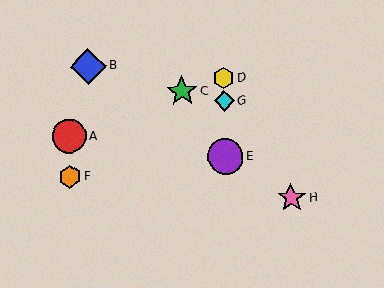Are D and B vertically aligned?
No, D is at x≈223 and B is at x≈88.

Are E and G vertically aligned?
Yes, both are at x≈226.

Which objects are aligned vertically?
Objects D, E, G are aligned vertically.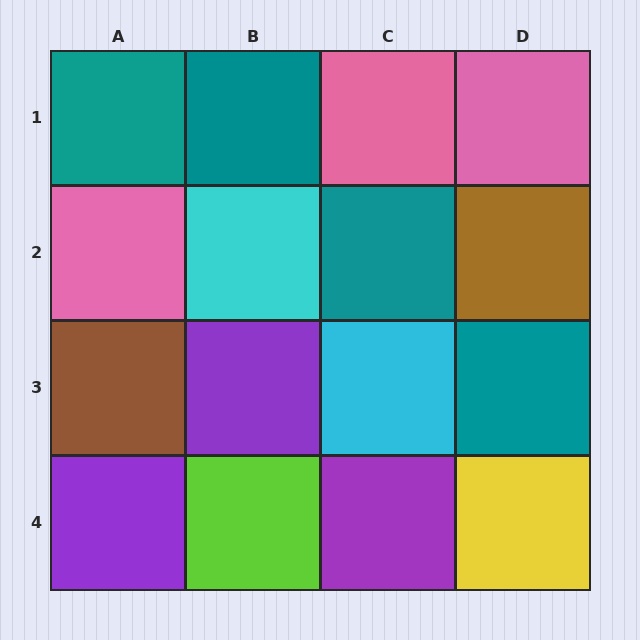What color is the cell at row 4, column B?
Lime.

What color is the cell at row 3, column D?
Teal.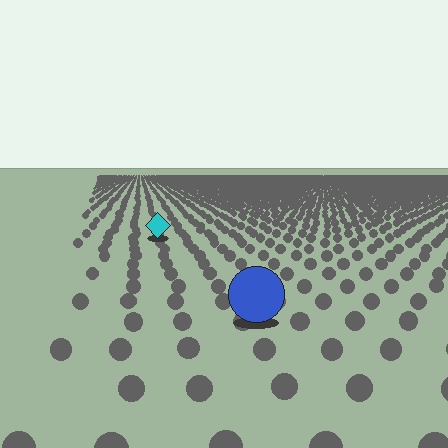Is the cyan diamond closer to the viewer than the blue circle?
No. The blue circle is closer — you can tell from the texture gradient: the ground texture is coarser near it.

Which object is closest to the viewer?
The blue circle is closest. The texture marks near it are larger and more spread out.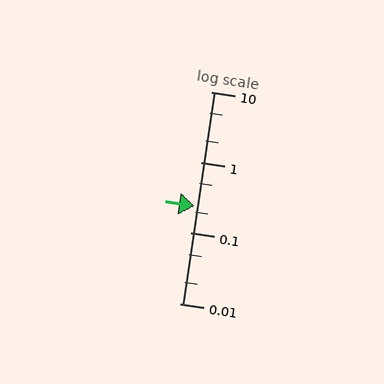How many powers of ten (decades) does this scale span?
The scale spans 3 decades, from 0.01 to 10.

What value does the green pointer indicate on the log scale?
The pointer indicates approximately 0.24.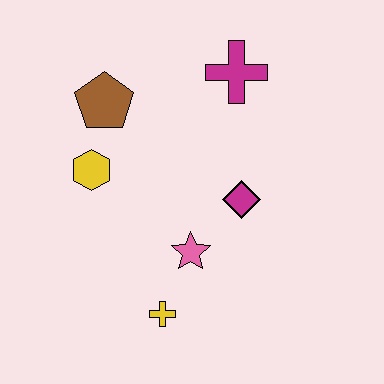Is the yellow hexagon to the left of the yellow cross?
Yes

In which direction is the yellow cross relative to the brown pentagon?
The yellow cross is below the brown pentagon.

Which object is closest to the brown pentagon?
The yellow hexagon is closest to the brown pentagon.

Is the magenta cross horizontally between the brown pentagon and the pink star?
No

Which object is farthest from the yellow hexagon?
The magenta cross is farthest from the yellow hexagon.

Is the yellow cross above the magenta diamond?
No